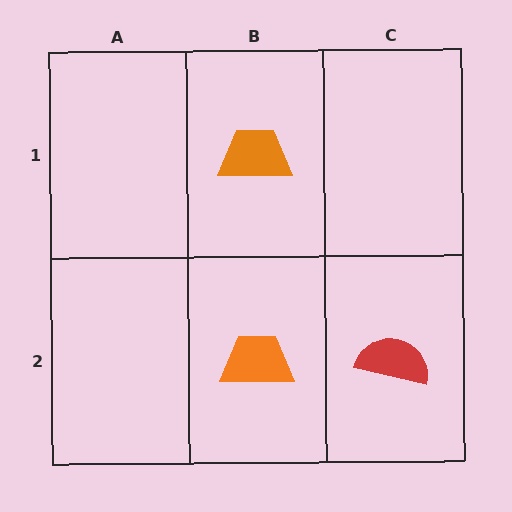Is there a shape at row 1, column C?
No, that cell is empty.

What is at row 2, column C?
A red semicircle.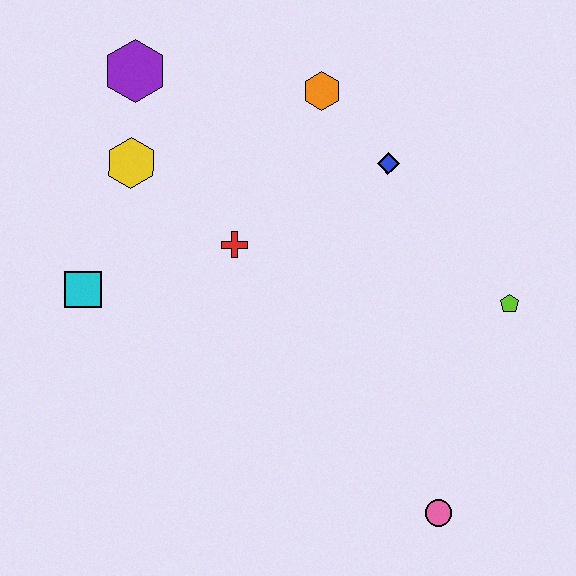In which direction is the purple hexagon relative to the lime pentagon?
The purple hexagon is to the left of the lime pentagon.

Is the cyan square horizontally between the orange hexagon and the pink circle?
No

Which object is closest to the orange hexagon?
The blue diamond is closest to the orange hexagon.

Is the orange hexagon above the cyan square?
Yes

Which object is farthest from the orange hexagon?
The pink circle is farthest from the orange hexagon.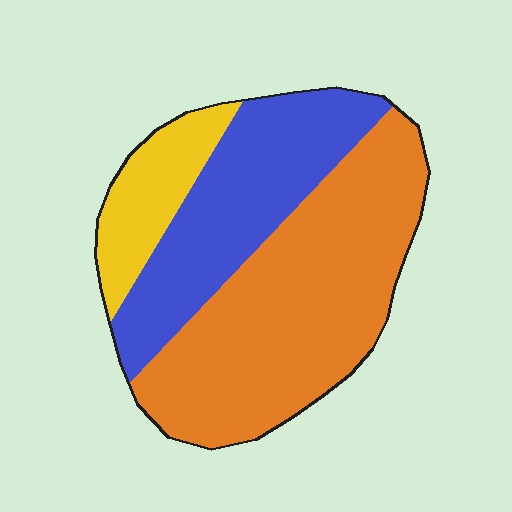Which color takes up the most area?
Orange, at roughly 55%.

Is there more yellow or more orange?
Orange.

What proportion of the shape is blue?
Blue covers 32% of the shape.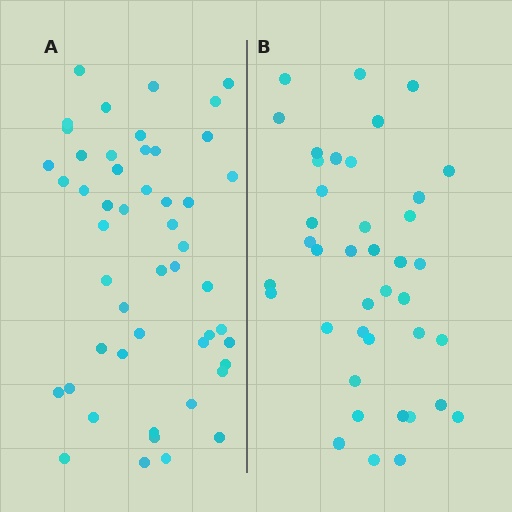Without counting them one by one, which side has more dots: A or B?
Region A (the left region) has more dots.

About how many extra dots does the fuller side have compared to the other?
Region A has roughly 10 or so more dots than region B.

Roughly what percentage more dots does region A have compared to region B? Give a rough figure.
About 25% more.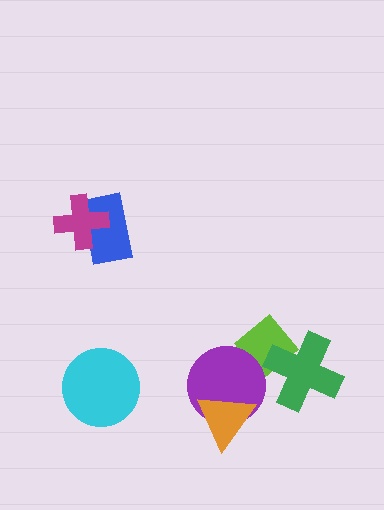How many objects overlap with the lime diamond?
2 objects overlap with the lime diamond.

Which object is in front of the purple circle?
The orange triangle is in front of the purple circle.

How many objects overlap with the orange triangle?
1 object overlaps with the orange triangle.